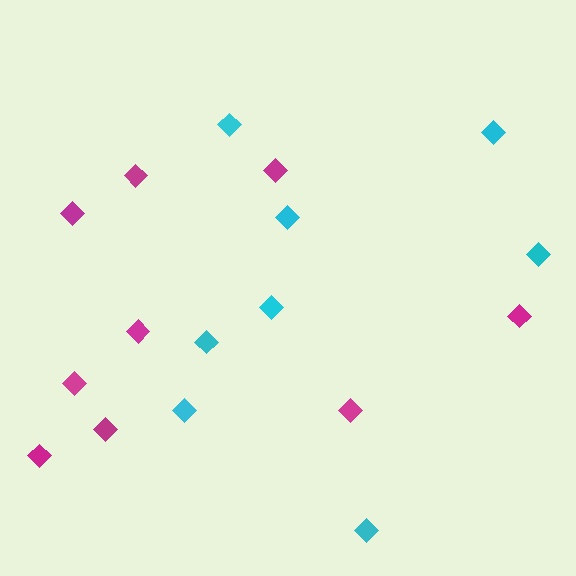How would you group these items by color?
There are 2 groups: one group of cyan diamonds (8) and one group of magenta diamonds (9).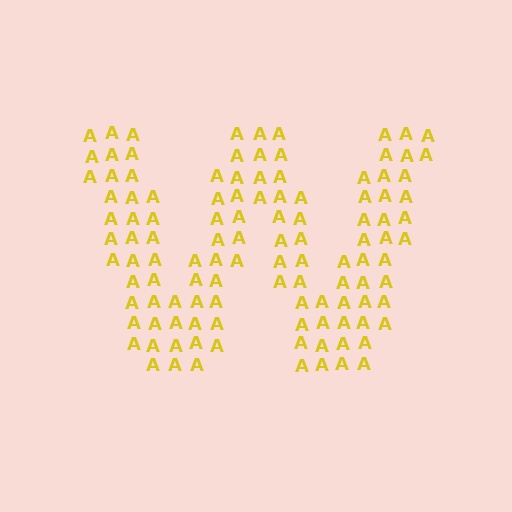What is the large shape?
The large shape is the letter W.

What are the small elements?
The small elements are letter A's.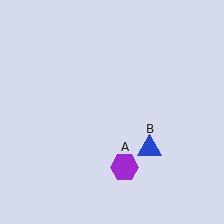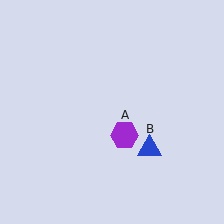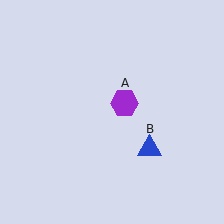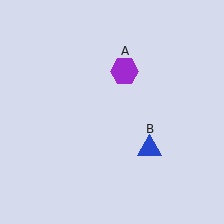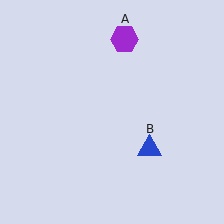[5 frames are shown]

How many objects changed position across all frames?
1 object changed position: purple hexagon (object A).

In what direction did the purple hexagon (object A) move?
The purple hexagon (object A) moved up.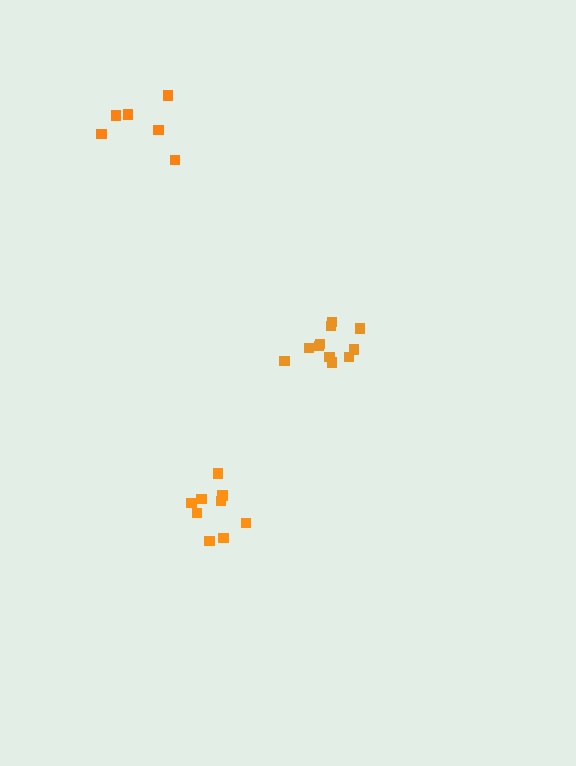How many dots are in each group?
Group 1: 11 dots, Group 2: 9 dots, Group 3: 6 dots (26 total).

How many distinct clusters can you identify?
There are 3 distinct clusters.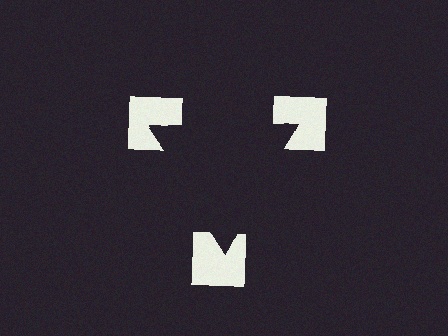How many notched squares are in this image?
There are 3 — one at each vertex of the illusory triangle.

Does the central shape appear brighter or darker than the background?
It typically appears slightly darker than the background, even though no actual brightness change is drawn.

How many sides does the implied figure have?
3 sides.